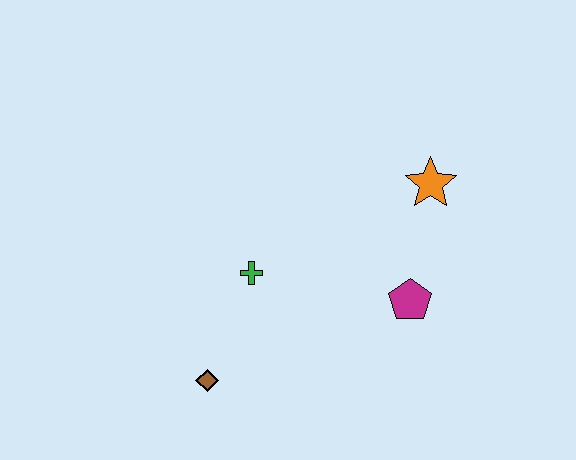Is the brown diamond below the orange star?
Yes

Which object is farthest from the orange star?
The brown diamond is farthest from the orange star.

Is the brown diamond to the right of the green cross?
No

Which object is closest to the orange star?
The magenta pentagon is closest to the orange star.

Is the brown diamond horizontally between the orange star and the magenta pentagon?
No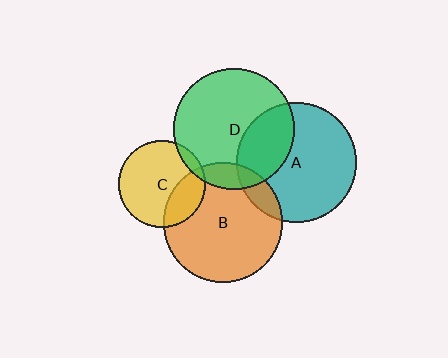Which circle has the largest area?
Circle D (green).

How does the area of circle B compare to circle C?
Approximately 1.9 times.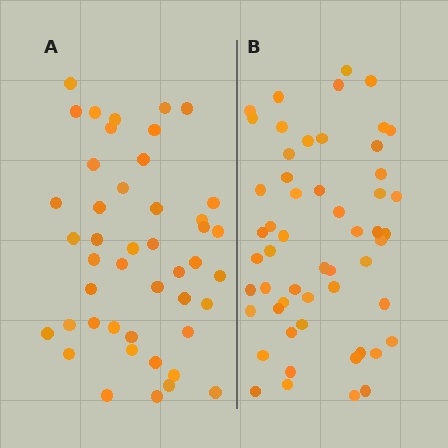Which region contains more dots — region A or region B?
Region B (the right region) has more dots.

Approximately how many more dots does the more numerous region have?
Region B has roughly 8 or so more dots than region A.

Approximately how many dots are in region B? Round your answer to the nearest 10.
About 50 dots. (The exact count is 54, which rounds to 50.)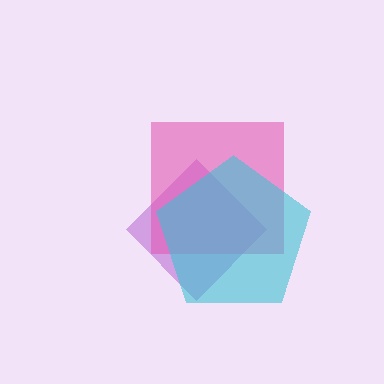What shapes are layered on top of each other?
The layered shapes are: a purple diamond, a pink square, a cyan pentagon.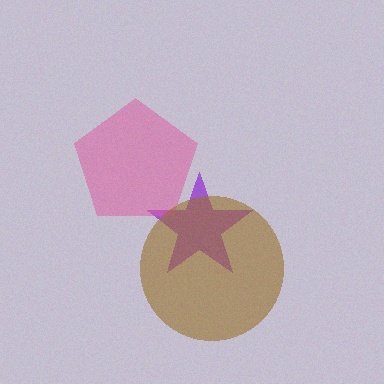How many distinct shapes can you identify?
There are 3 distinct shapes: a purple star, a pink pentagon, a brown circle.